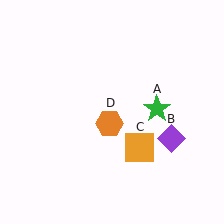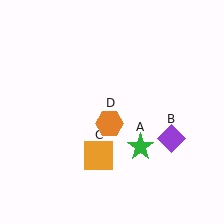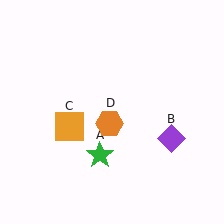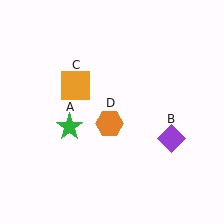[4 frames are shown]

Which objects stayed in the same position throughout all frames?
Purple diamond (object B) and orange hexagon (object D) remained stationary.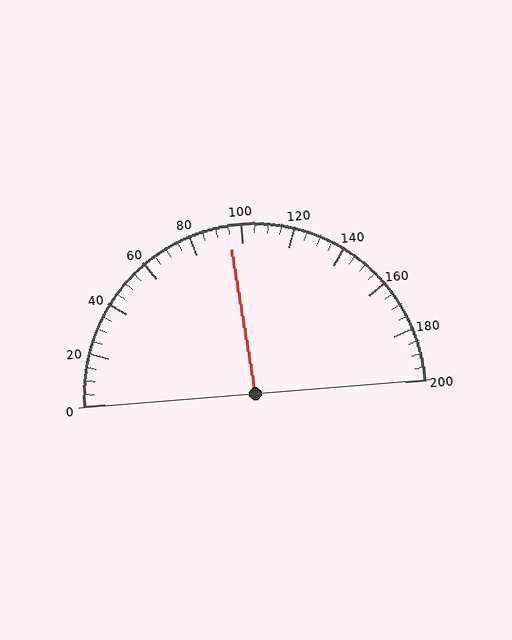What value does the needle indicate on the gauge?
The needle indicates approximately 95.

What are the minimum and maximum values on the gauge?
The gauge ranges from 0 to 200.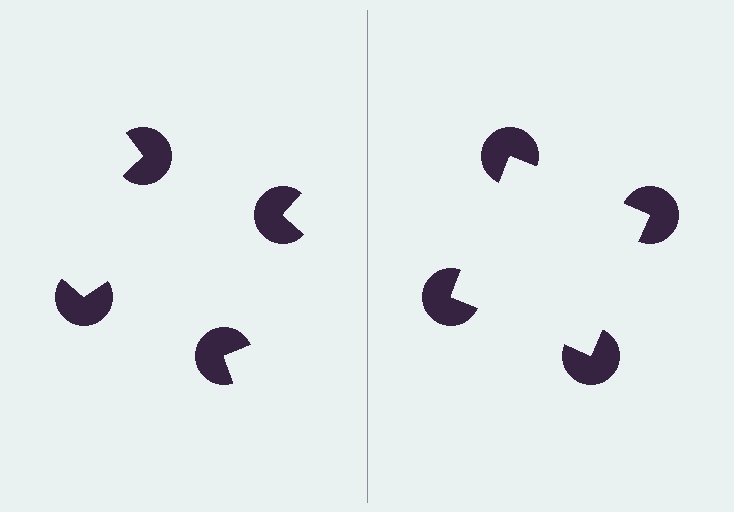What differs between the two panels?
The pac-man discs are positioned identically on both sides; only the wedge orientations differ. On the right they align to a square; on the left they are misaligned.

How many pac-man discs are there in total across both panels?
8 — 4 on each side.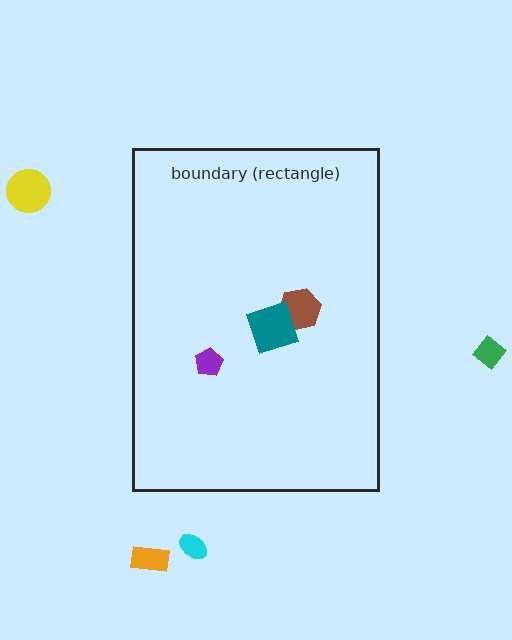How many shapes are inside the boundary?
3 inside, 4 outside.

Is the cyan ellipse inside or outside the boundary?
Outside.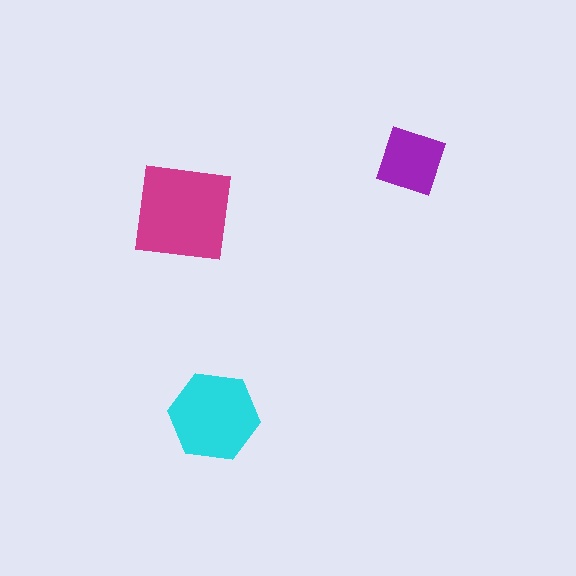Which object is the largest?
The magenta square.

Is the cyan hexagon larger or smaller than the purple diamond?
Larger.